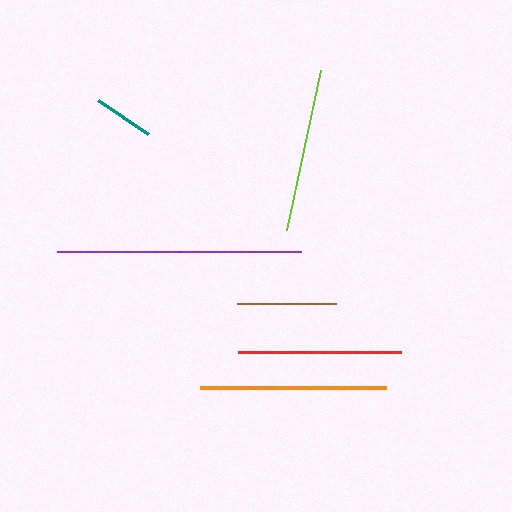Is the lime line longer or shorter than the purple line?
The purple line is longer than the lime line.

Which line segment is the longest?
The purple line is the longest at approximately 244 pixels.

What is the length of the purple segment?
The purple segment is approximately 244 pixels long.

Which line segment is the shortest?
The teal line is the shortest at approximately 60 pixels.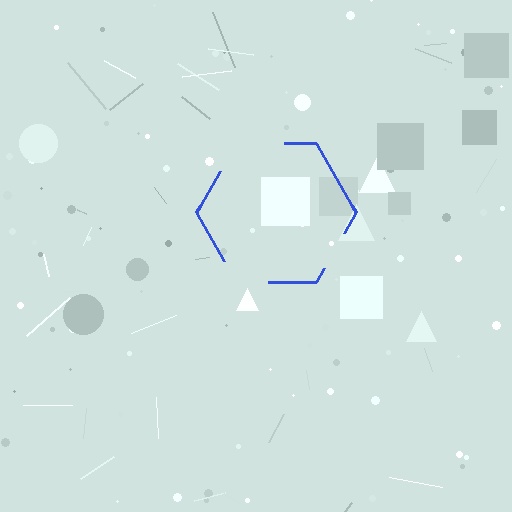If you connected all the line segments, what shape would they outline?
They would outline a hexagon.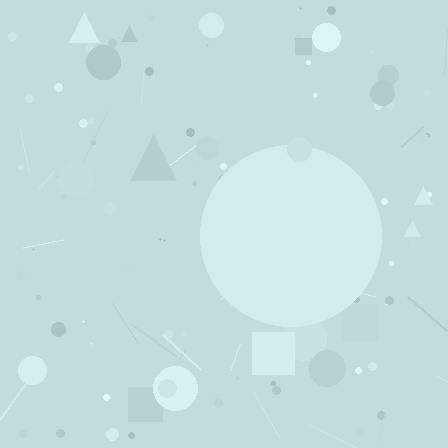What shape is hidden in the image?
A circle is hidden in the image.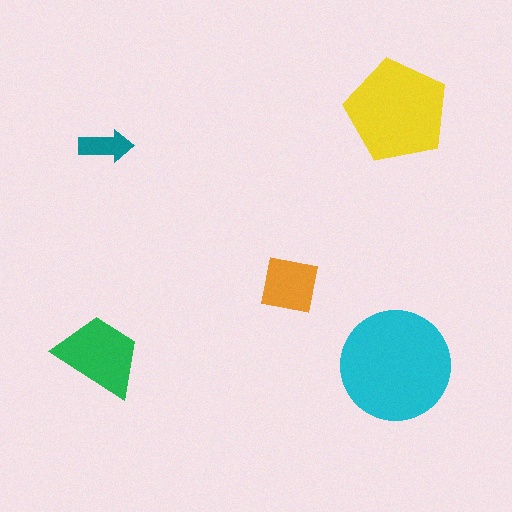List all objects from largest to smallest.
The cyan circle, the yellow pentagon, the green trapezoid, the orange square, the teal arrow.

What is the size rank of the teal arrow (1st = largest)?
5th.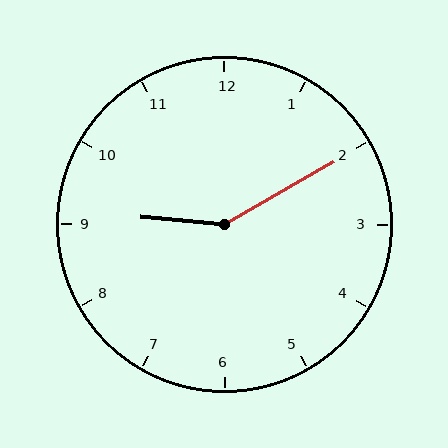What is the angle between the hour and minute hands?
Approximately 145 degrees.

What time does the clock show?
9:10.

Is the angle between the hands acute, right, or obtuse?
It is obtuse.